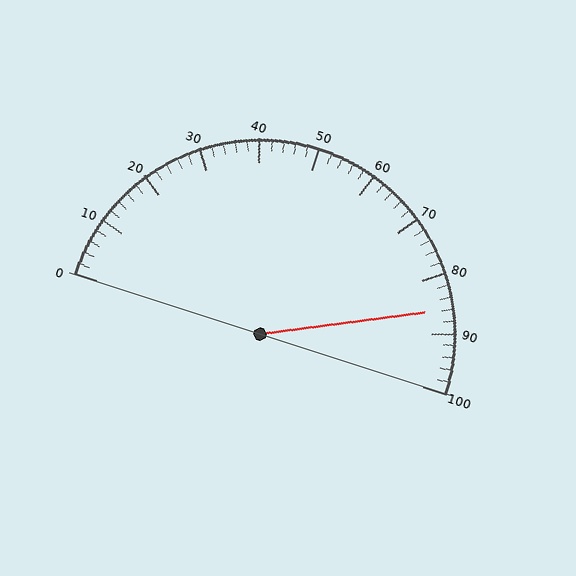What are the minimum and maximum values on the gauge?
The gauge ranges from 0 to 100.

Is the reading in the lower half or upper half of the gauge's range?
The reading is in the upper half of the range (0 to 100).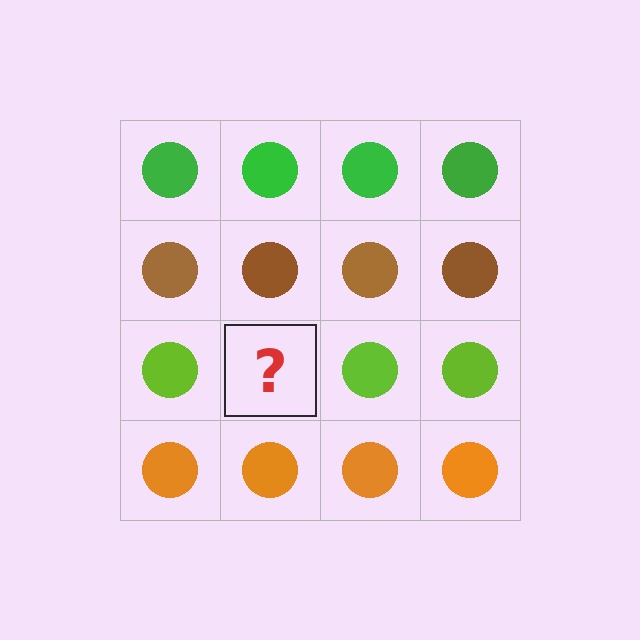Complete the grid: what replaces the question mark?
The question mark should be replaced with a lime circle.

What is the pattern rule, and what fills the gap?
The rule is that each row has a consistent color. The gap should be filled with a lime circle.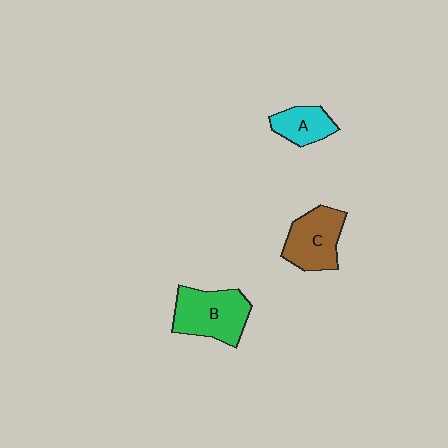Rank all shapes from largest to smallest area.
From largest to smallest: B (green), C (brown), A (cyan).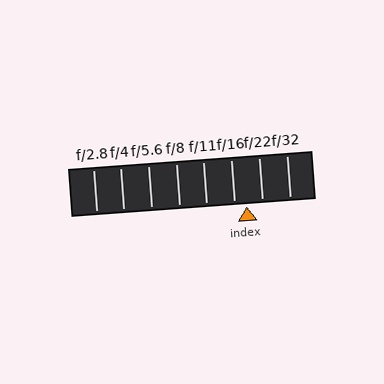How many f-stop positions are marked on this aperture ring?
There are 8 f-stop positions marked.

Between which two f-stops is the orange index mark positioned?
The index mark is between f/16 and f/22.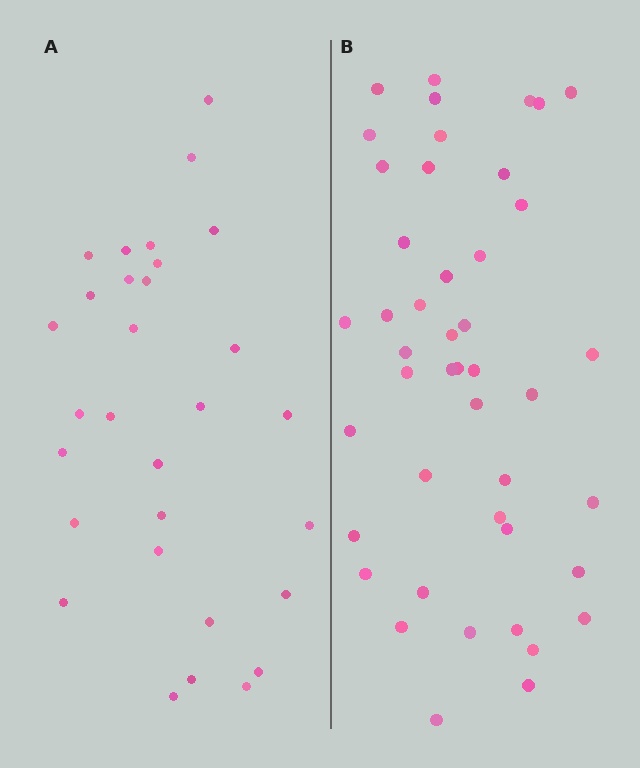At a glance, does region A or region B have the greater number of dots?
Region B (the right region) has more dots.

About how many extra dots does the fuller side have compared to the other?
Region B has approximately 15 more dots than region A.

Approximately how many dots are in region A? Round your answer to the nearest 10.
About 30 dots.